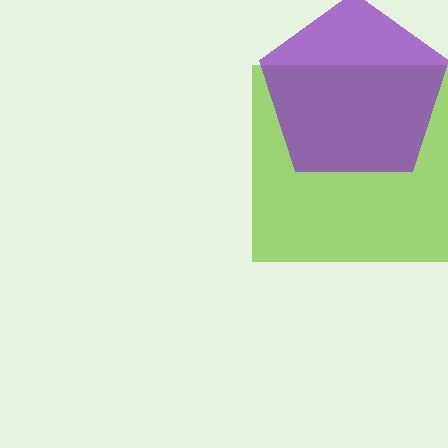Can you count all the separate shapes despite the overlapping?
Yes, there are 2 separate shapes.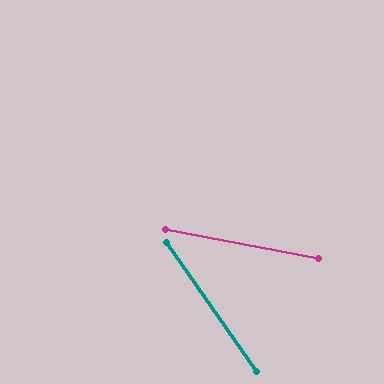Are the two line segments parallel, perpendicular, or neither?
Neither parallel nor perpendicular — they differ by about 45°.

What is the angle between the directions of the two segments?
Approximately 45 degrees.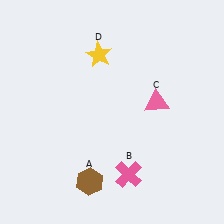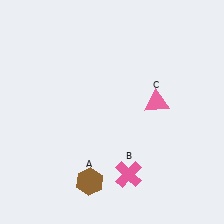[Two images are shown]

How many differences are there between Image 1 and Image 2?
There is 1 difference between the two images.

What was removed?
The yellow star (D) was removed in Image 2.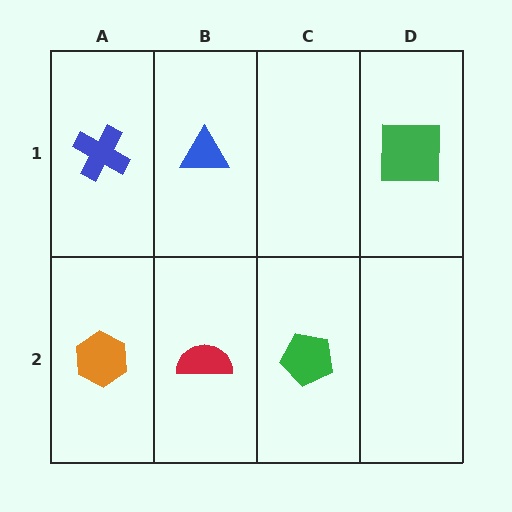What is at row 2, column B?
A red semicircle.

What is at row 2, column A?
An orange hexagon.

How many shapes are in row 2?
3 shapes.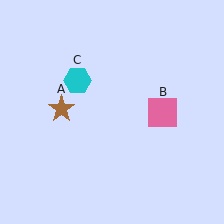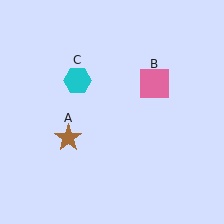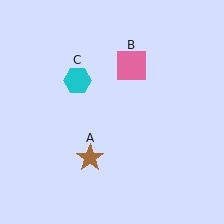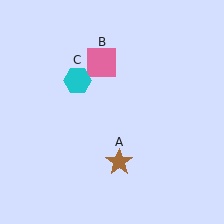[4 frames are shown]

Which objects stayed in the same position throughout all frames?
Cyan hexagon (object C) remained stationary.